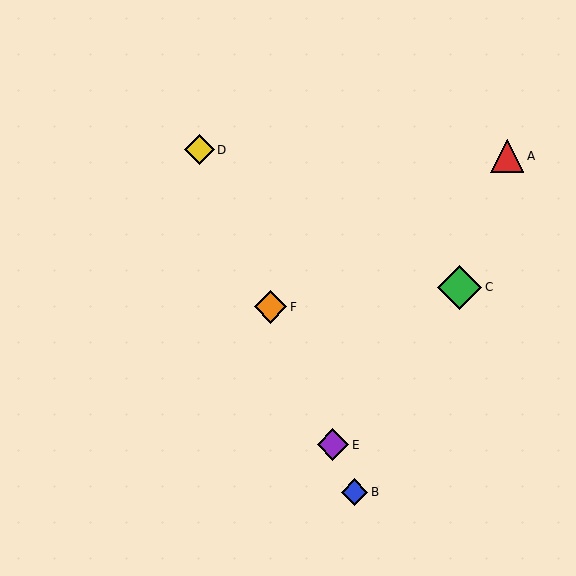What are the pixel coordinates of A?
Object A is at (507, 156).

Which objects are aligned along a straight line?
Objects B, D, E, F are aligned along a straight line.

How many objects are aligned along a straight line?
4 objects (B, D, E, F) are aligned along a straight line.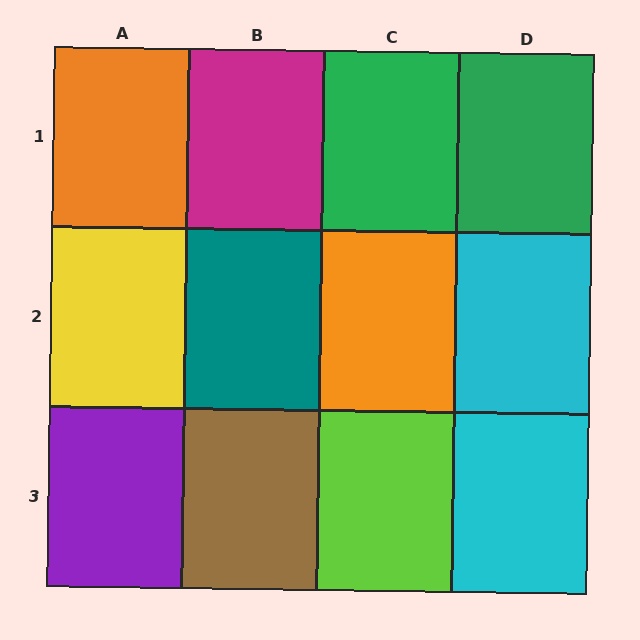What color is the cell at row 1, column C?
Green.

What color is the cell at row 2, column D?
Cyan.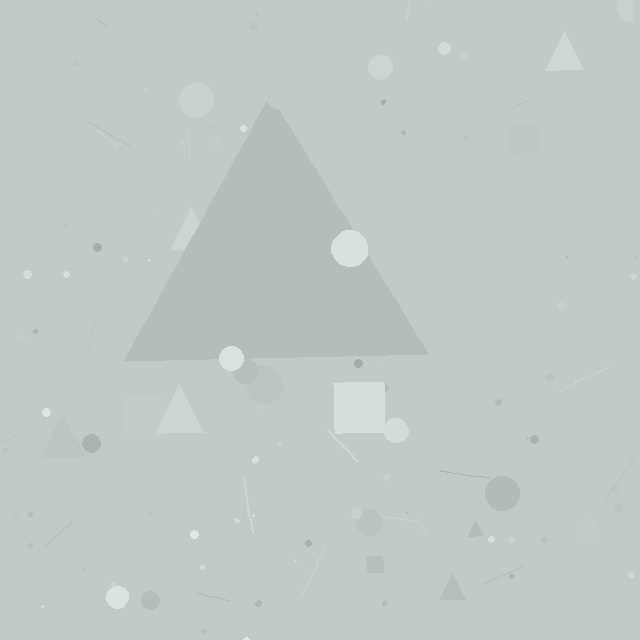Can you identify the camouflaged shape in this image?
The camouflaged shape is a triangle.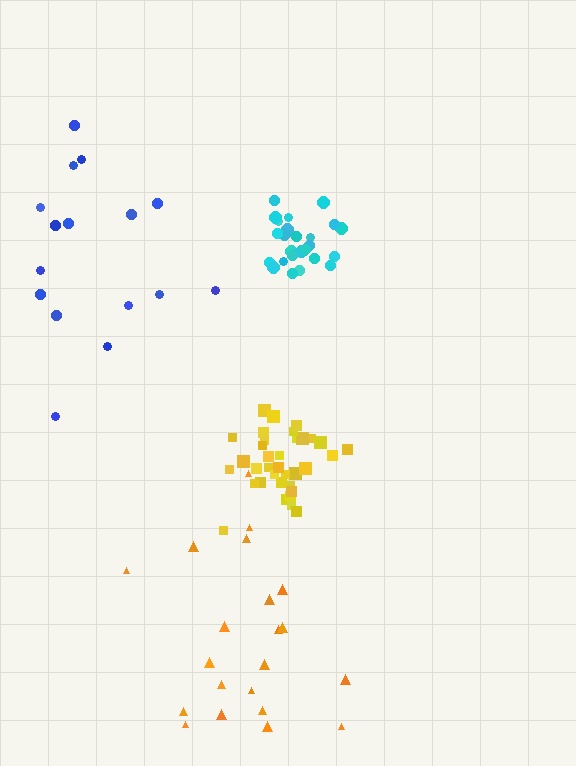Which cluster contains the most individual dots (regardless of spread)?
Yellow (35).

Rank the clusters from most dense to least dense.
cyan, yellow, orange, blue.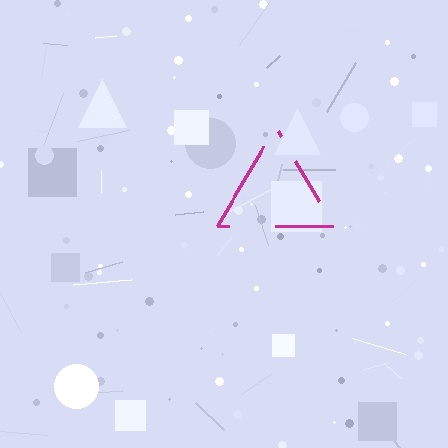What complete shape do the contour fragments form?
The contour fragments form a triangle.